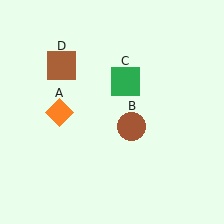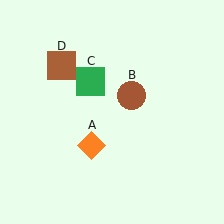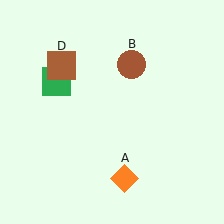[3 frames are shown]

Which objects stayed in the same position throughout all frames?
Brown square (object D) remained stationary.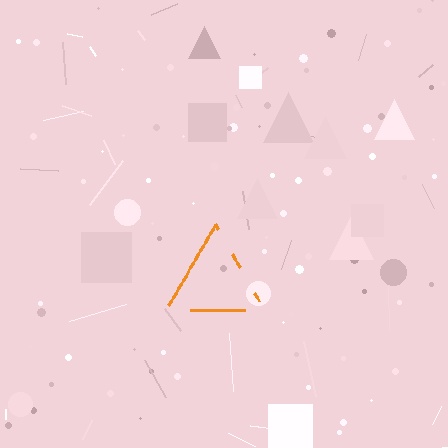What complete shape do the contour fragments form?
The contour fragments form a triangle.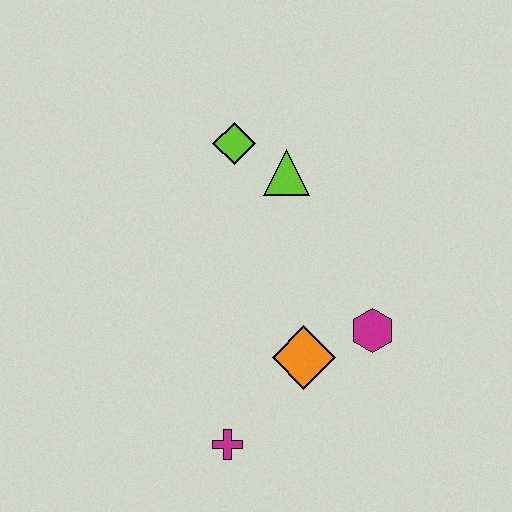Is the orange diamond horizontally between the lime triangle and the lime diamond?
No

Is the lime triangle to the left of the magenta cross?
No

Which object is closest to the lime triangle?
The lime diamond is closest to the lime triangle.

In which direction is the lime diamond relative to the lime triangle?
The lime diamond is to the left of the lime triangle.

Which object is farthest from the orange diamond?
The lime diamond is farthest from the orange diamond.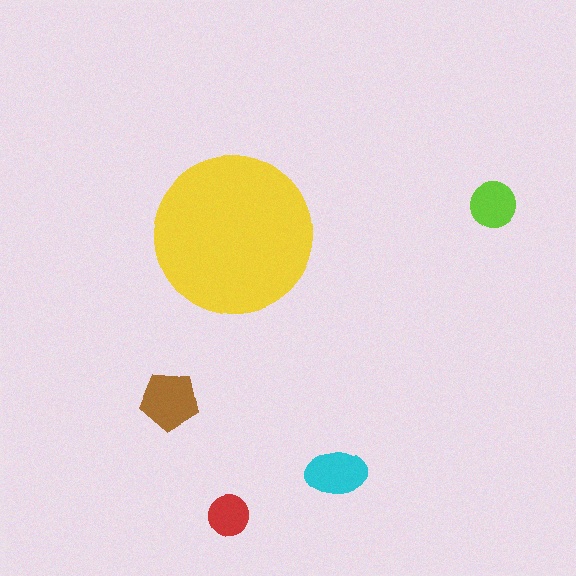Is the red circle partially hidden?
No, the red circle is fully visible.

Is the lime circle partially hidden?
No, the lime circle is fully visible.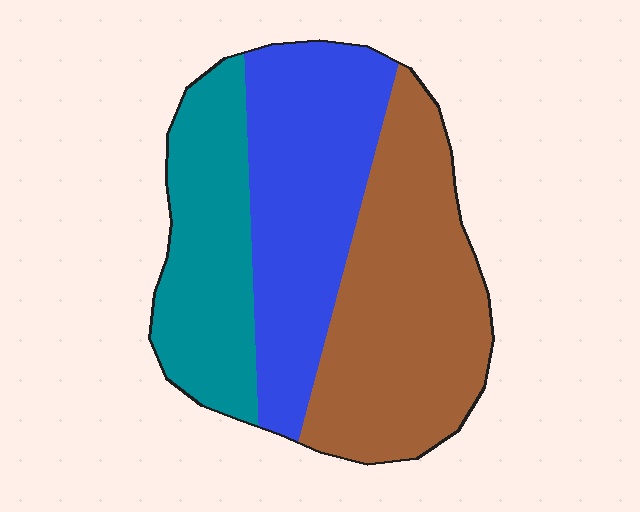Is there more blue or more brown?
Brown.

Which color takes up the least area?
Teal, at roughly 25%.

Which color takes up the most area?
Brown, at roughly 40%.